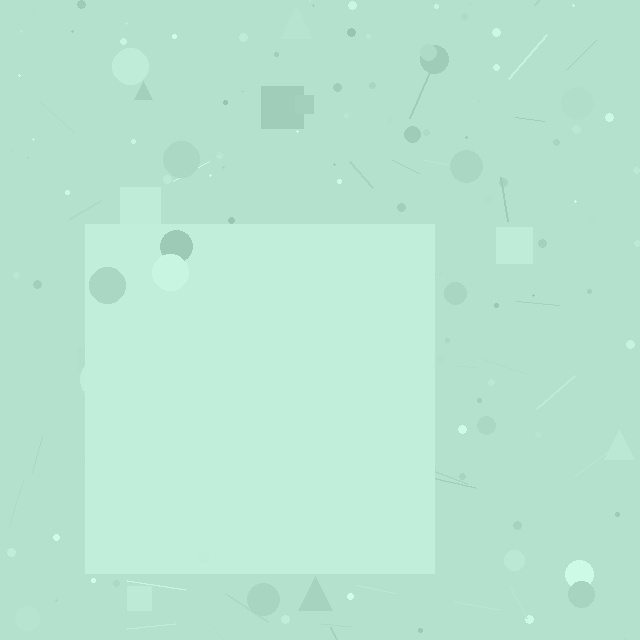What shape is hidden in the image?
A square is hidden in the image.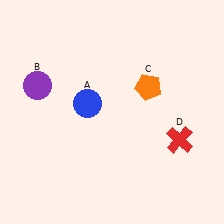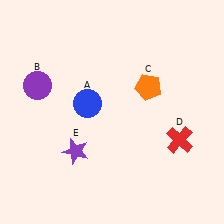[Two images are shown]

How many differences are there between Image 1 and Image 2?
There is 1 difference between the two images.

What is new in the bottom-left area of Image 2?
A purple star (E) was added in the bottom-left area of Image 2.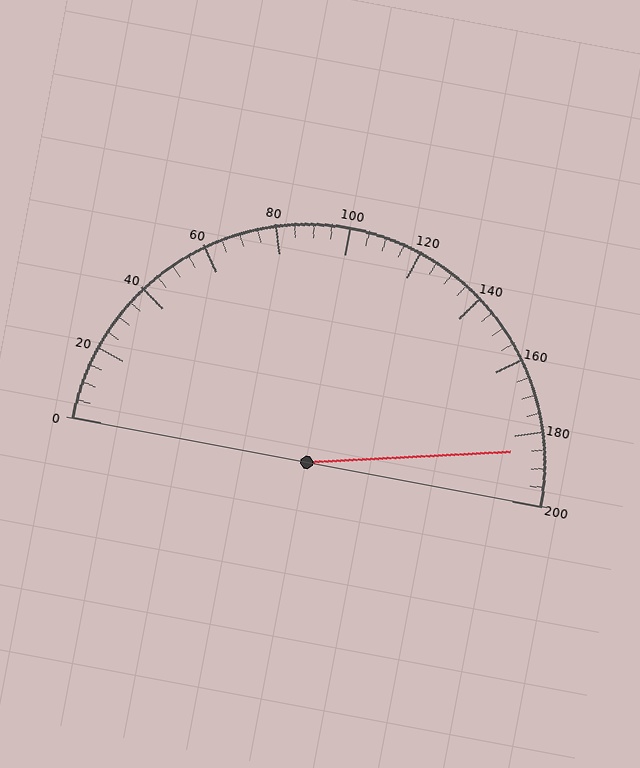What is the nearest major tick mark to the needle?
The nearest major tick mark is 180.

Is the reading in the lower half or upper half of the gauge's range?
The reading is in the upper half of the range (0 to 200).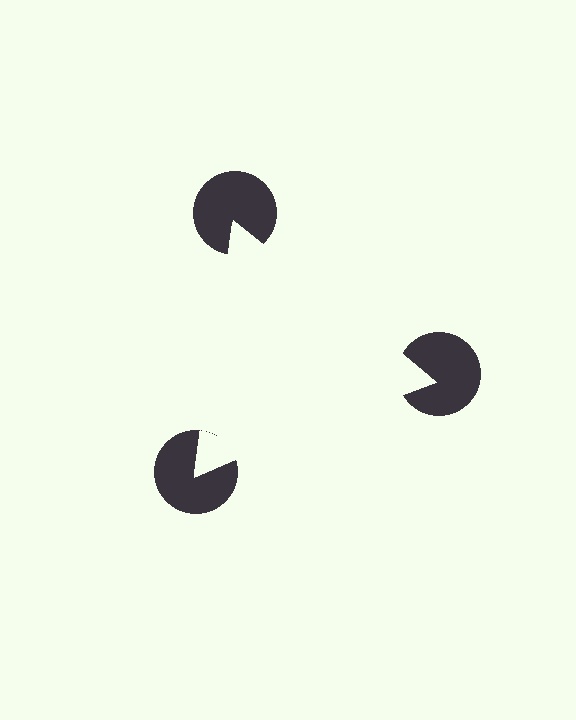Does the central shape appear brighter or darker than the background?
It typically appears slightly brighter than the background, even though no actual brightness change is drawn.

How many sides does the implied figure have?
3 sides.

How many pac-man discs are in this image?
There are 3 — one at each vertex of the illusory triangle.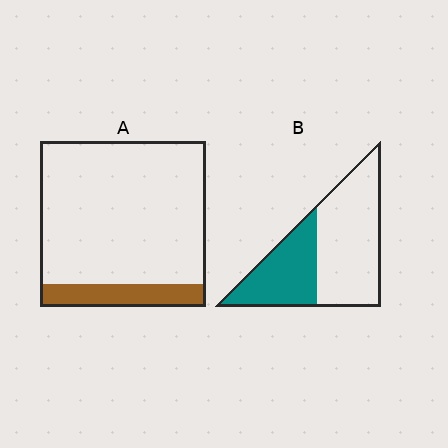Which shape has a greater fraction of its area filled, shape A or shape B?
Shape B.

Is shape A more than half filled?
No.